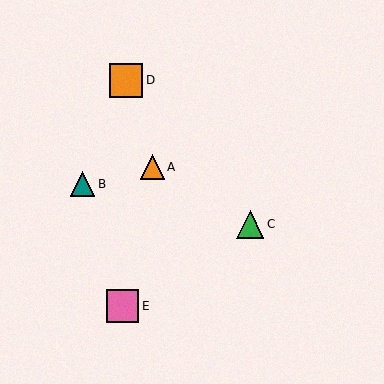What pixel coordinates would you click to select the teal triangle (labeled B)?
Click at (82, 184) to select the teal triangle B.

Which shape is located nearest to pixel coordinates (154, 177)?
The orange triangle (labeled A) at (152, 167) is nearest to that location.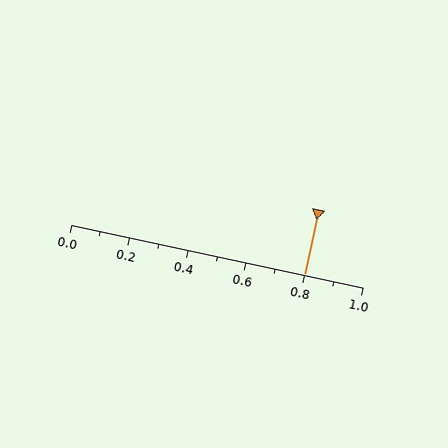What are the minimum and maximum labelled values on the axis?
The axis runs from 0.0 to 1.0.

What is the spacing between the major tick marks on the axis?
The major ticks are spaced 0.2 apart.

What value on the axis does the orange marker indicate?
The marker indicates approximately 0.8.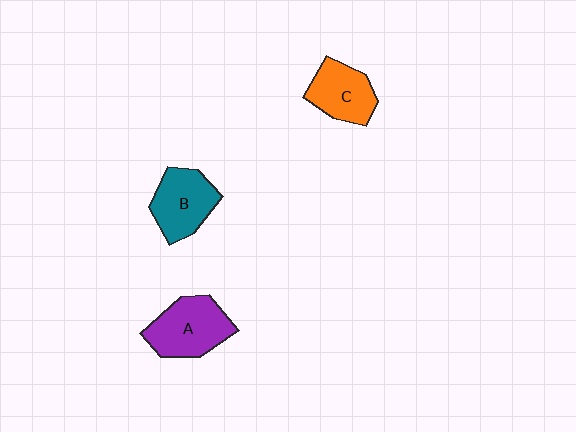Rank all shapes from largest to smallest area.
From largest to smallest: A (purple), B (teal), C (orange).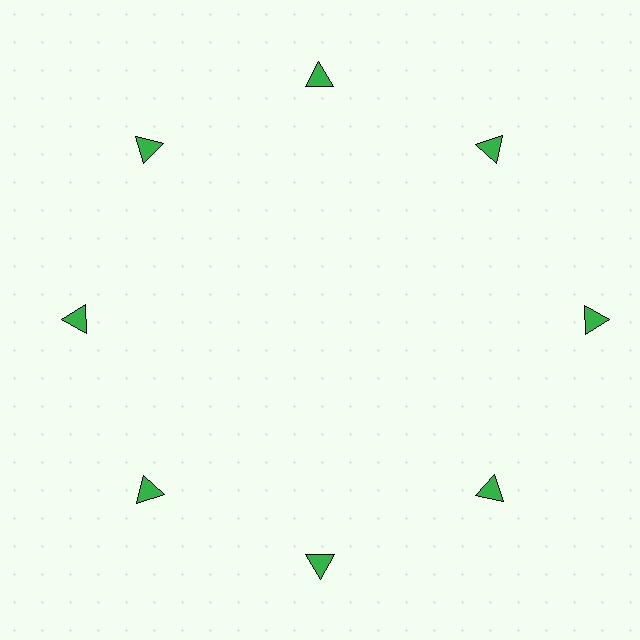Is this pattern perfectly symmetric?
No. The 8 green triangles are arranged in a ring, but one element near the 3 o'clock position is pushed outward from the center, breaking the 8-fold rotational symmetry.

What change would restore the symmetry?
The symmetry would be restored by moving it inward, back onto the ring so that all 8 triangles sit at equal angles and equal distance from the center.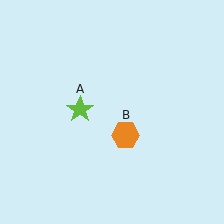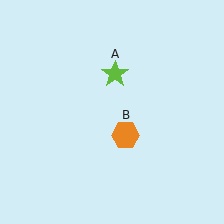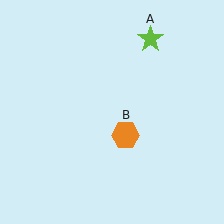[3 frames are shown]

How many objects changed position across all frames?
1 object changed position: lime star (object A).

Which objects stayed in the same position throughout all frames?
Orange hexagon (object B) remained stationary.